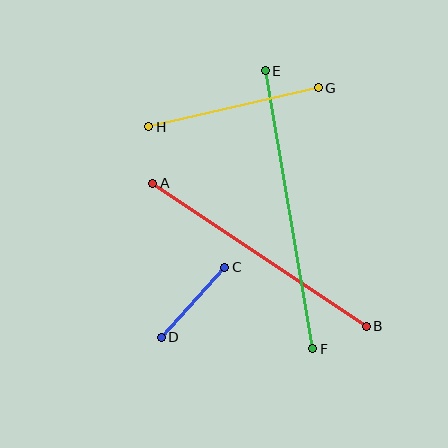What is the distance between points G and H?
The distance is approximately 174 pixels.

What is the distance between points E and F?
The distance is approximately 282 pixels.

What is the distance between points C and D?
The distance is approximately 94 pixels.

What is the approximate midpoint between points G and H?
The midpoint is at approximately (234, 107) pixels.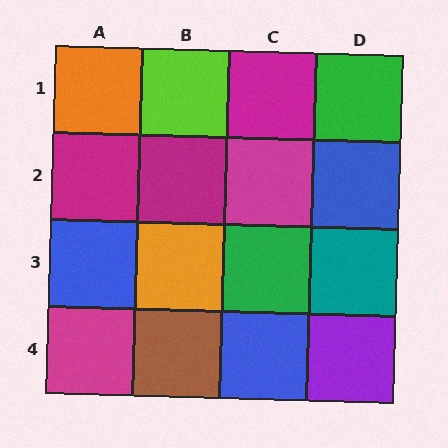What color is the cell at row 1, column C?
Magenta.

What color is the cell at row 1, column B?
Lime.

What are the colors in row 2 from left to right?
Magenta, magenta, magenta, blue.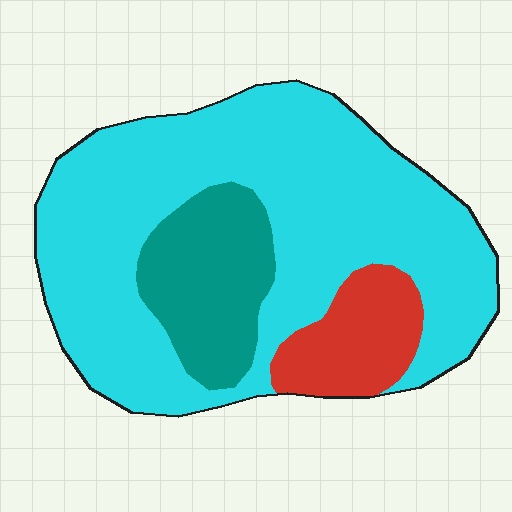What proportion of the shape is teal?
Teal takes up less than a quarter of the shape.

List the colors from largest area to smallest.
From largest to smallest: cyan, teal, red.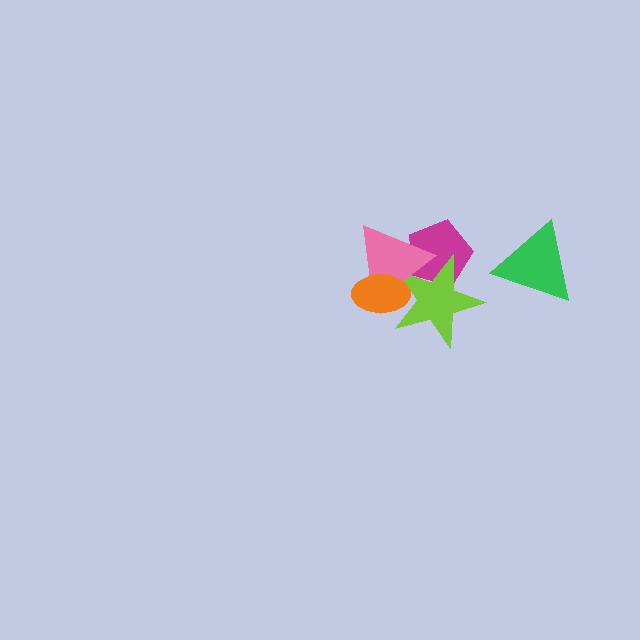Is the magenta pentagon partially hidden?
Yes, it is partially covered by another shape.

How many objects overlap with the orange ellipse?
2 objects overlap with the orange ellipse.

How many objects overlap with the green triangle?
0 objects overlap with the green triangle.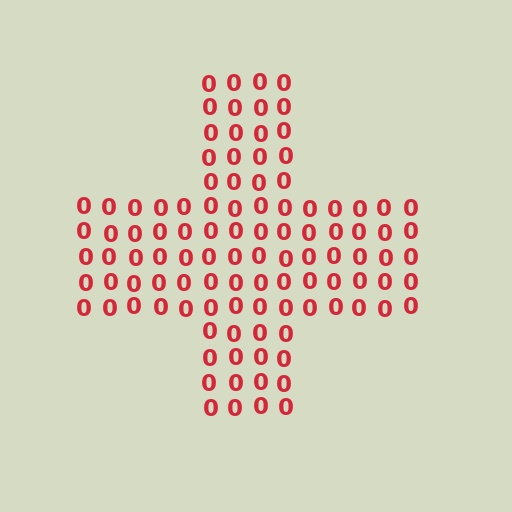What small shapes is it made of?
It is made of small digit 0's.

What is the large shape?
The large shape is a cross.